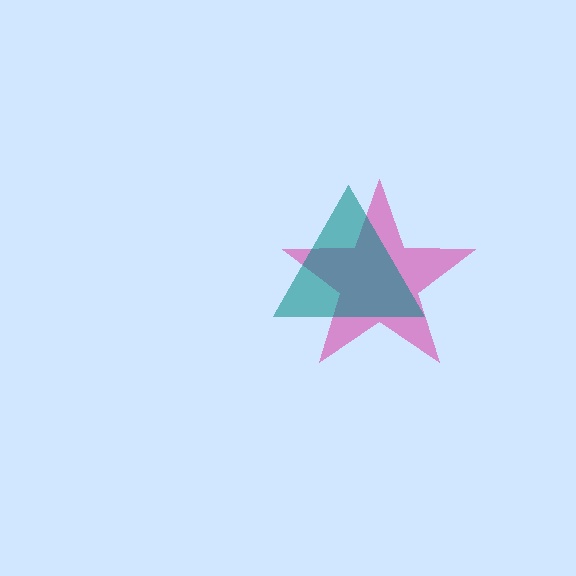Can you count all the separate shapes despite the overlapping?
Yes, there are 2 separate shapes.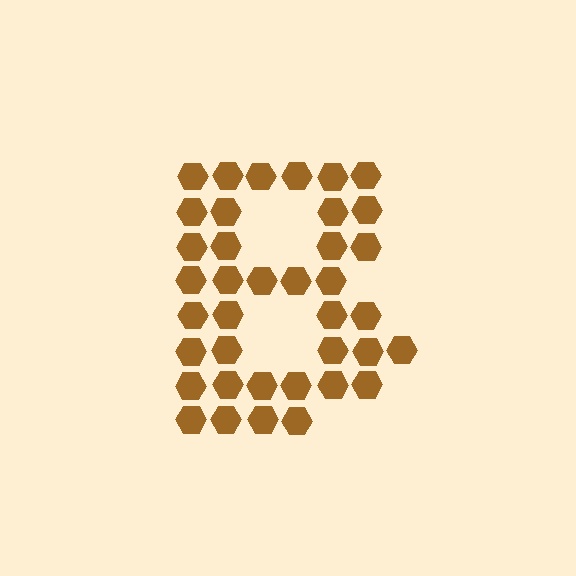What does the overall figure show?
The overall figure shows the letter B.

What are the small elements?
The small elements are hexagons.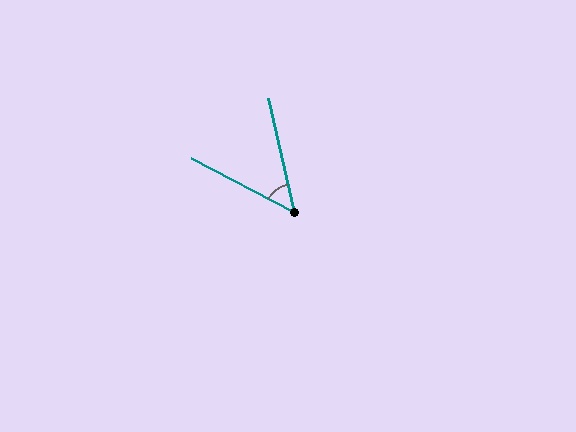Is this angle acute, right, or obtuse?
It is acute.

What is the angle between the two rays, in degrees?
Approximately 50 degrees.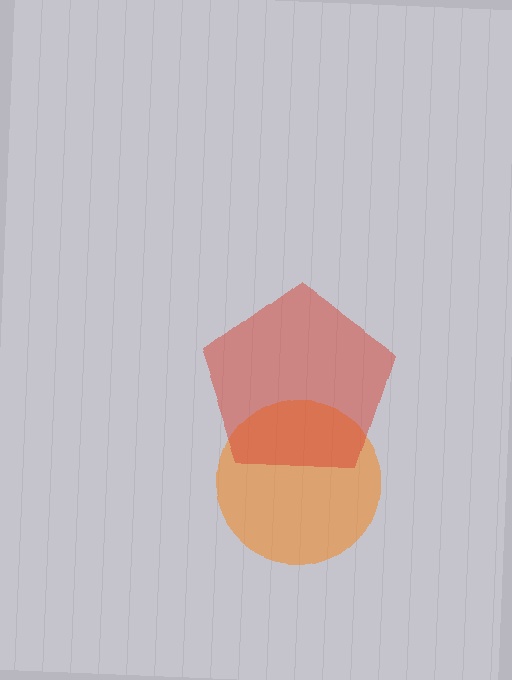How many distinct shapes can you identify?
There are 2 distinct shapes: an orange circle, a red pentagon.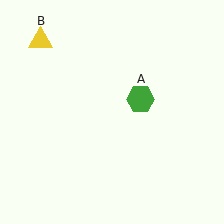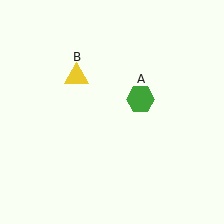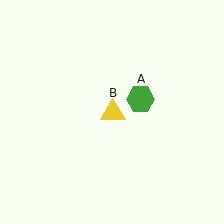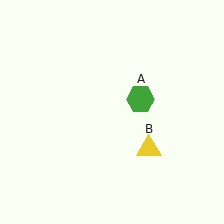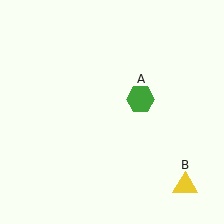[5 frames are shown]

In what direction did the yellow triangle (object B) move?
The yellow triangle (object B) moved down and to the right.